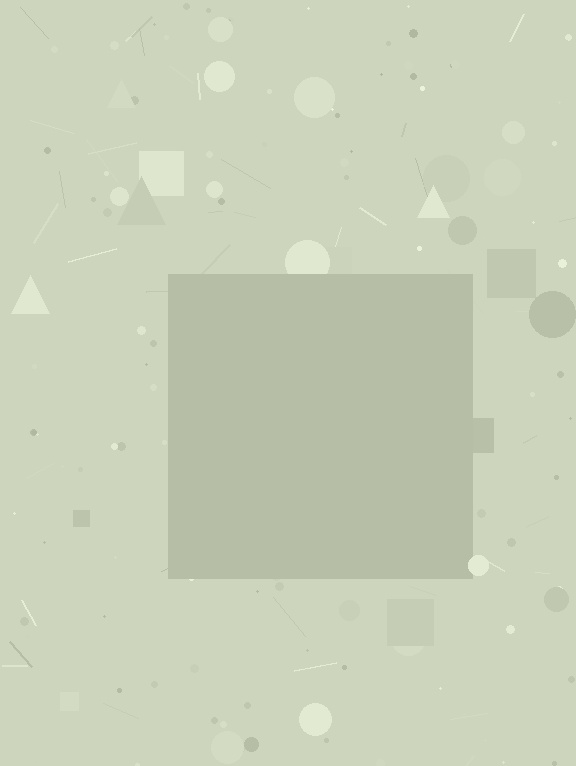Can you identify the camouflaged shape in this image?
The camouflaged shape is a square.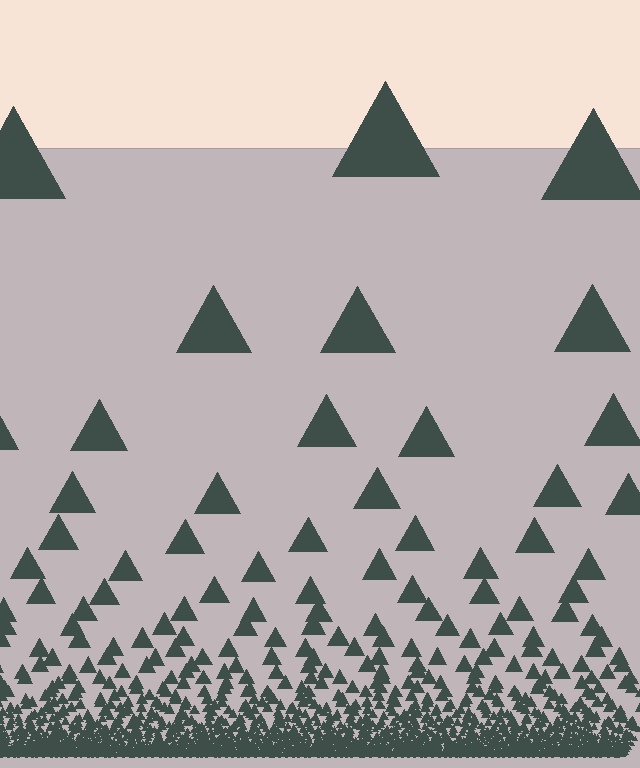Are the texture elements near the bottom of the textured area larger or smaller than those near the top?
Smaller. The gradient is inverted — elements near the bottom are smaller and denser.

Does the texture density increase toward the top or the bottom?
Density increases toward the bottom.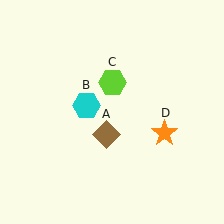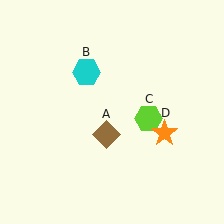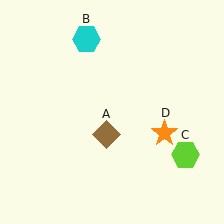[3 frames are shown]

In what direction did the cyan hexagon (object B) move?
The cyan hexagon (object B) moved up.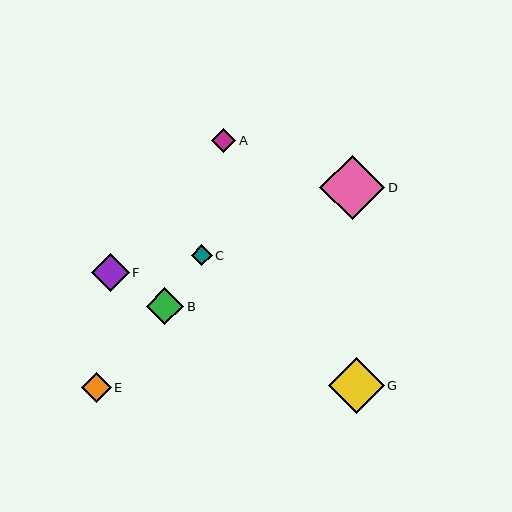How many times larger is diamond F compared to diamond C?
Diamond F is approximately 1.8 times the size of diamond C.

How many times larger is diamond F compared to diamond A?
Diamond F is approximately 1.6 times the size of diamond A.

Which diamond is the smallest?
Diamond C is the smallest with a size of approximately 20 pixels.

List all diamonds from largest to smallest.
From largest to smallest: D, G, B, F, E, A, C.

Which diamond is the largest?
Diamond D is the largest with a size of approximately 65 pixels.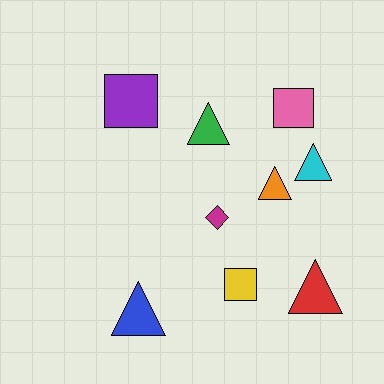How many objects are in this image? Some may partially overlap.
There are 9 objects.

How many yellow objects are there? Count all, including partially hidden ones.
There is 1 yellow object.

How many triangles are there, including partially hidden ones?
There are 5 triangles.